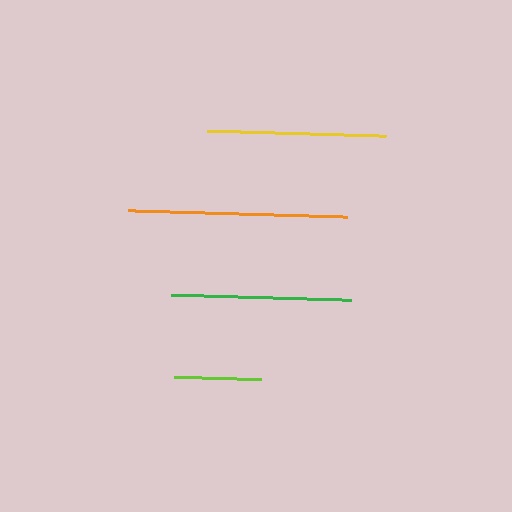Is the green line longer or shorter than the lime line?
The green line is longer than the lime line.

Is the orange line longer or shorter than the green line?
The orange line is longer than the green line.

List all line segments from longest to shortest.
From longest to shortest: orange, green, yellow, lime.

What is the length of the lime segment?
The lime segment is approximately 87 pixels long.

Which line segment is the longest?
The orange line is the longest at approximately 220 pixels.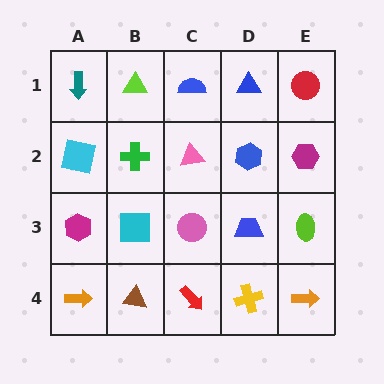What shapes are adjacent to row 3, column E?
A magenta hexagon (row 2, column E), an orange arrow (row 4, column E), a blue trapezoid (row 3, column D).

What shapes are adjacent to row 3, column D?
A blue hexagon (row 2, column D), a yellow cross (row 4, column D), a pink circle (row 3, column C), a lime ellipse (row 3, column E).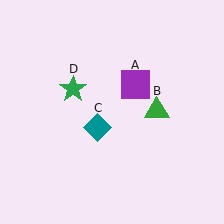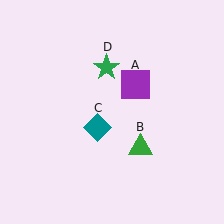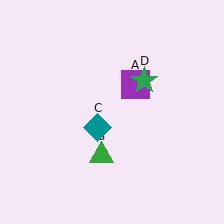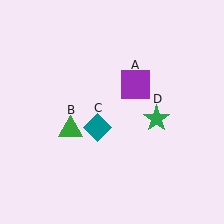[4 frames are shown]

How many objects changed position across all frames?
2 objects changed position: green triangle (object B), green star (object D).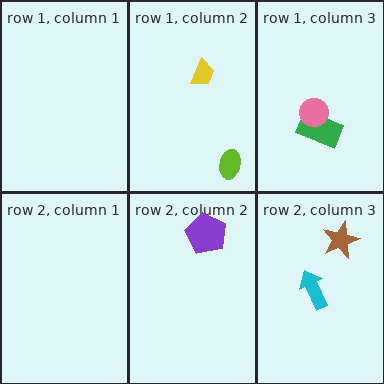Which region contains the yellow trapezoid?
The row 1, column 2 region.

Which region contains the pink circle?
The row 1, column 3 region.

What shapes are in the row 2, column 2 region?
The purple pentagon.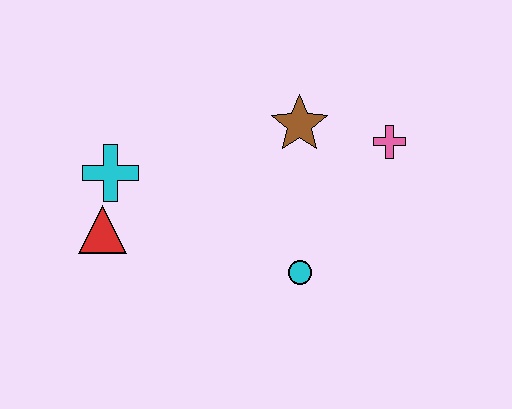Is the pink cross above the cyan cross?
Yes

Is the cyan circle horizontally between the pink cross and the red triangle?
Yes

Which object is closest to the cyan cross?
The red triangle is closest to the cyan cross.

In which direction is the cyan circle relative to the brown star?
The cyan circle is below the brown star.